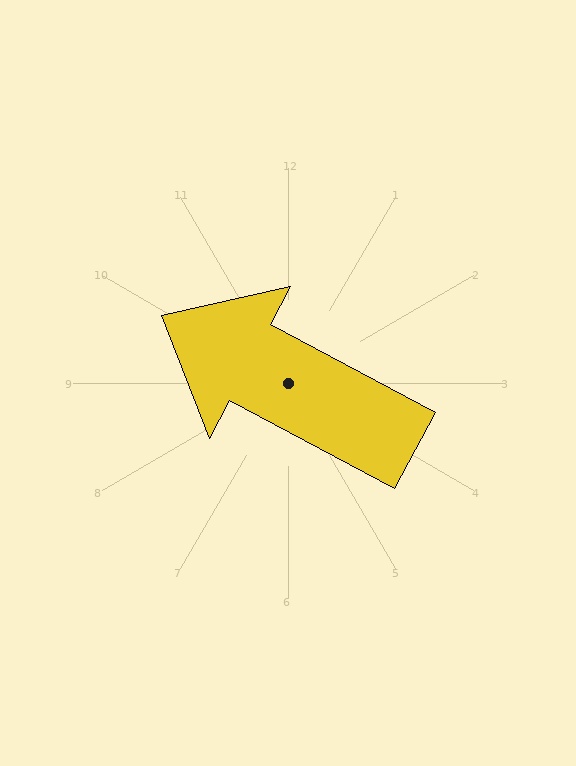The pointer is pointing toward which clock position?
Roughly 10 o'clock.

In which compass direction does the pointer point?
Northwest.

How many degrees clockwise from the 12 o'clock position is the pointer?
Approximately 298 degrees.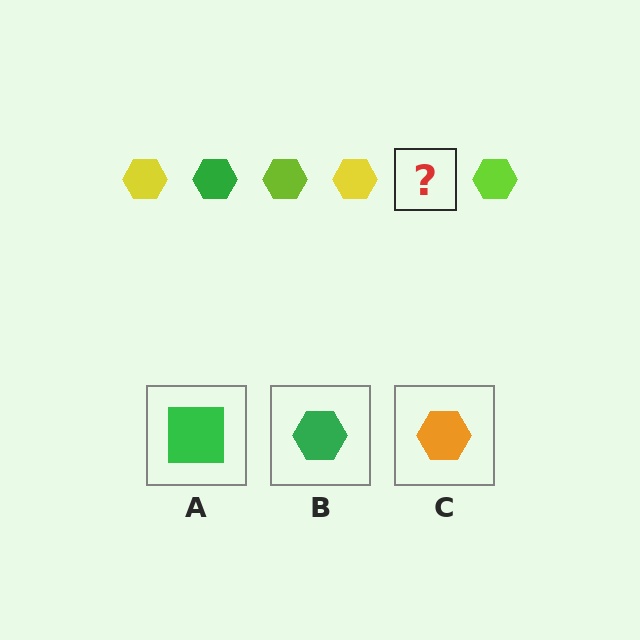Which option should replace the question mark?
Option B.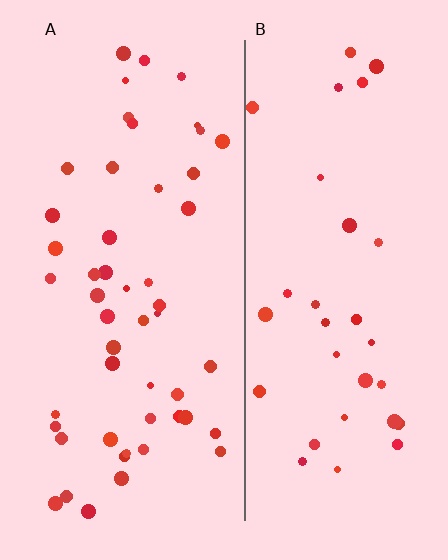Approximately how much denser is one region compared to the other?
Approximately 1.5× — region A over region B.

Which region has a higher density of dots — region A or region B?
A (the left).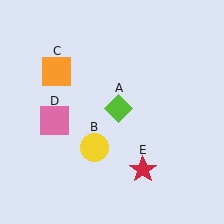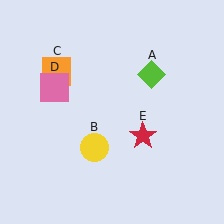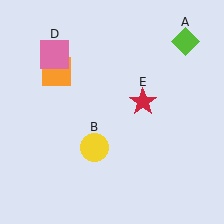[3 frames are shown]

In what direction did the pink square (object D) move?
The pink square (object D) moved up.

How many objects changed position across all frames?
3 objects changed position: lime diamond (object A), pink square (object D), red star (object E).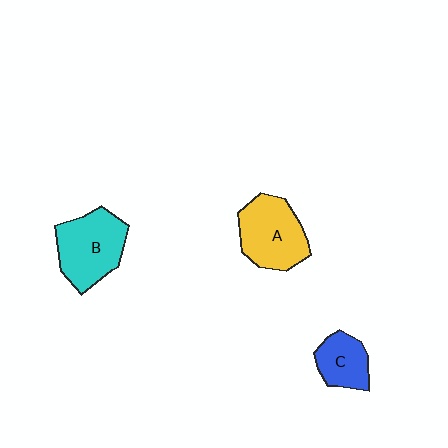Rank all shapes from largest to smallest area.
From largest to smallest: B (cyan), A (yellow), C (blue).